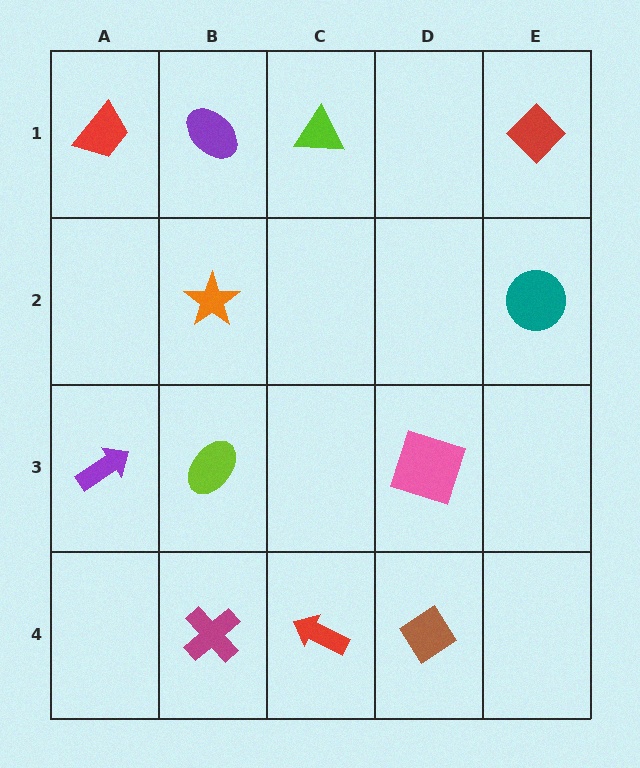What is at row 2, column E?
A teal circle.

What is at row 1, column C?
A lime triangle.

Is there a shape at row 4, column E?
No, that cell is empty.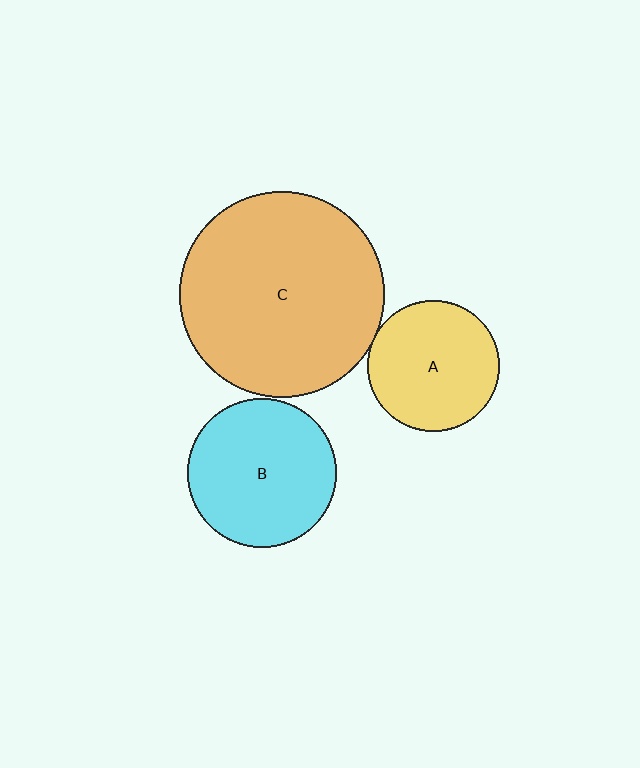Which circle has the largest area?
Circle C (orange).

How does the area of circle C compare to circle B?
Approximately 1.9 times.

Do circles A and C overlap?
Yes.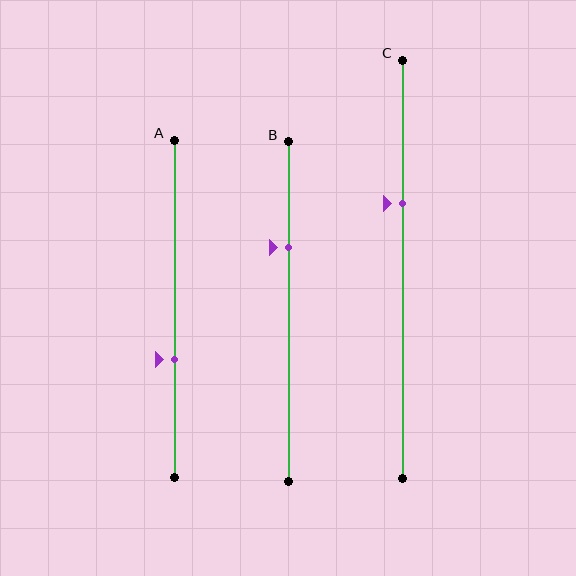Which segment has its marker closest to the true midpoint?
Segment A has its marker closest to the true midpoint.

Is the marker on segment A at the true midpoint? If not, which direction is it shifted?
No, the marker on segment A is shifted downward by about 15% of the segment length.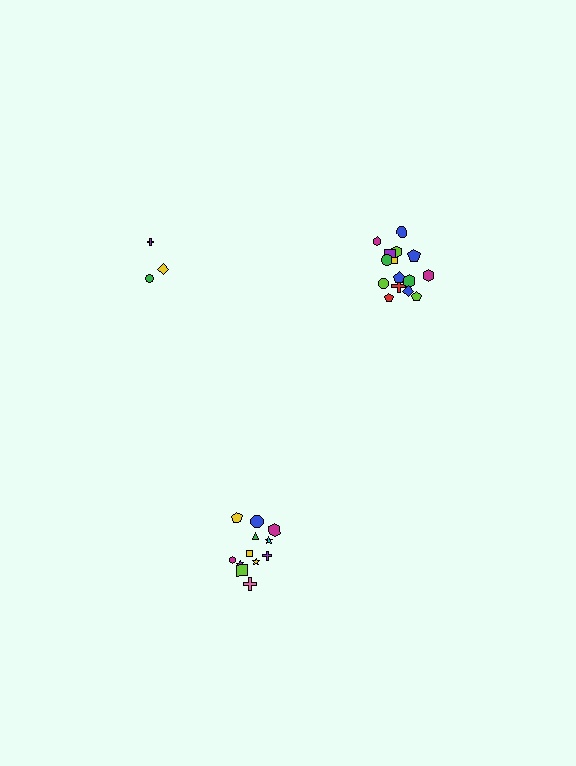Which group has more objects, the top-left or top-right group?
The top-right group.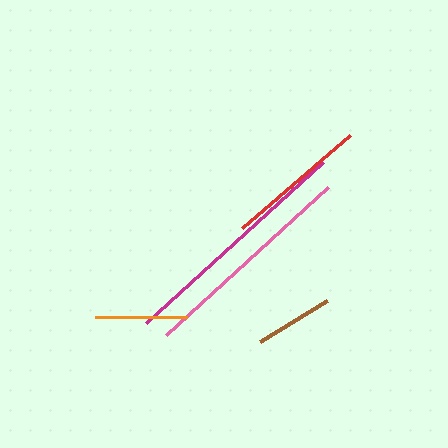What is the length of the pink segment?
The pink segment is approximately 220 pixels long.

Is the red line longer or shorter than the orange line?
The red line is longer than the orange line.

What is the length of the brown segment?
The brown segment is approximately 78 pixels long.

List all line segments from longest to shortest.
From longest to shortest: magenta, pink, red, orange, brown.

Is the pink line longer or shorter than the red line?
The pink line is longer than the red line.